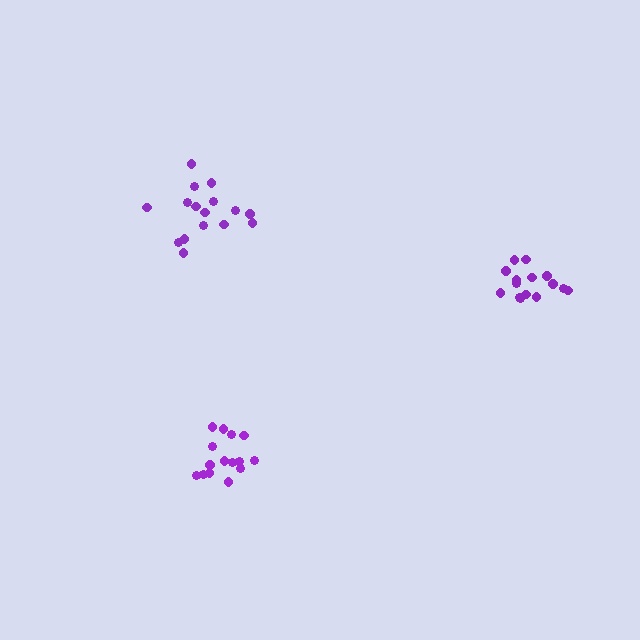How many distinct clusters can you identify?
There are 3 distinct clusters.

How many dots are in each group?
Group 1: 15 dots, Group 2: 16 dots, Group 3: 15 dots (46 total).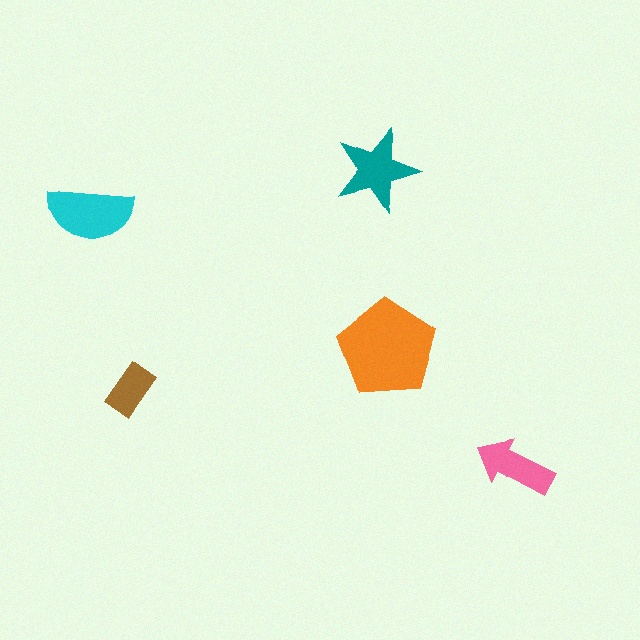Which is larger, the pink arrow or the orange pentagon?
The orange pentagon.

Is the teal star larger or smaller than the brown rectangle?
Larger.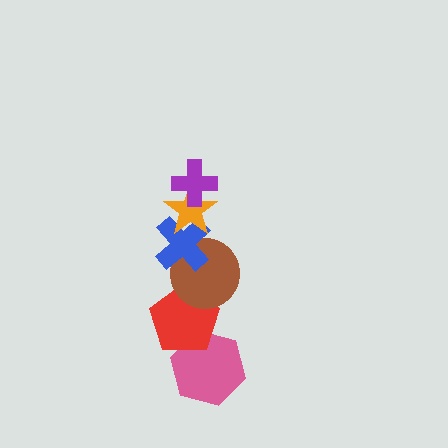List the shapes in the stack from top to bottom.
From top to bottom: the purple cross, the orange star, the blue cross, the brown circle, the red pentagon, the pink hexagon.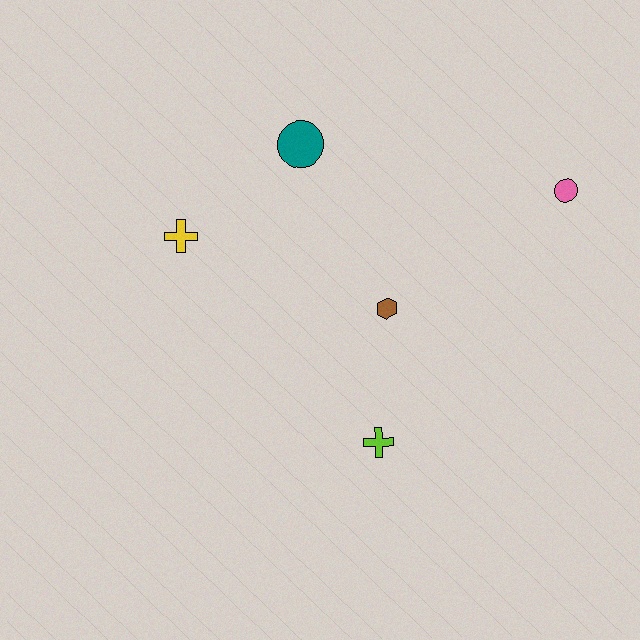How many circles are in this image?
There are 2 circles.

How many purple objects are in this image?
There are no purple objects.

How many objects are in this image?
There are 5 objects.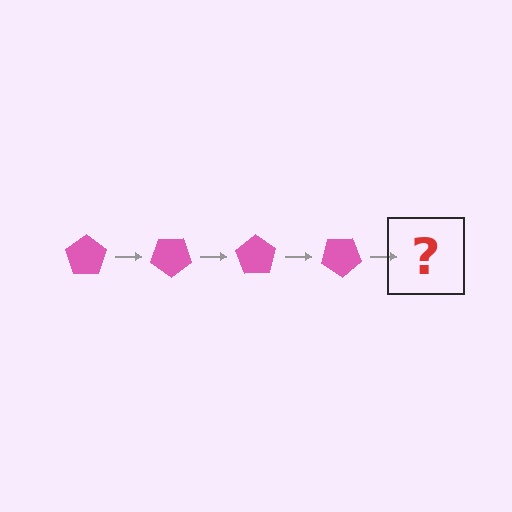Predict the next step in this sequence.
The next step is a pink pentagon rotated 140 degrees.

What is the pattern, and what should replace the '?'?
The pattern is that the pentagon rotates 35 degrees each step. The '?' should be a pink pentagon rotated 140 degrees.